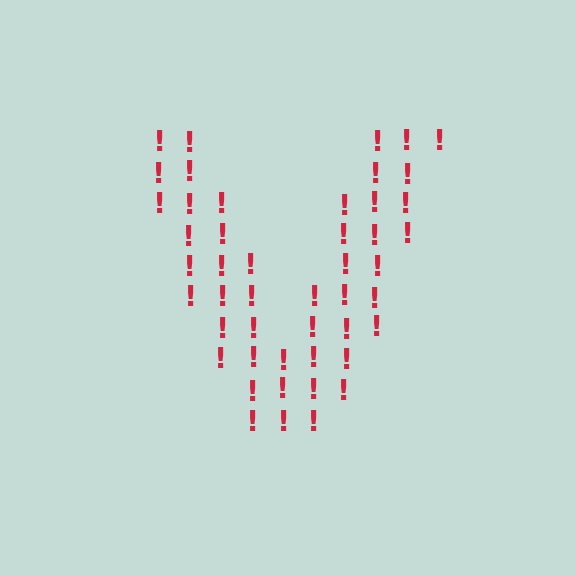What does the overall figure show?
The overall figure shows the letter V.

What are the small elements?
The small elements are exclamation marks.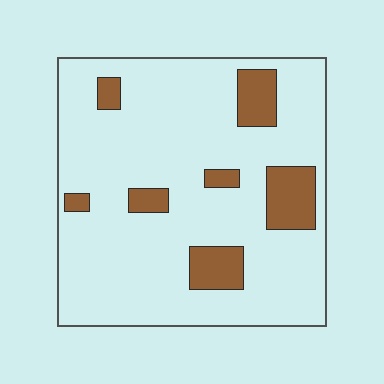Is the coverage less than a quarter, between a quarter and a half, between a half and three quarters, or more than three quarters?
Less than a quarter.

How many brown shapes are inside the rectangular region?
7.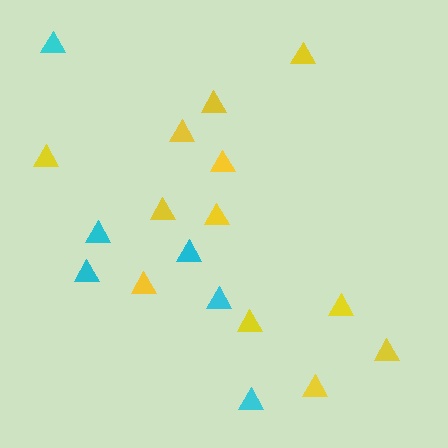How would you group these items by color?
There are 2 groups: one group of cyan triangles (6) and one group of yellow triangles (12).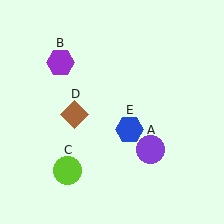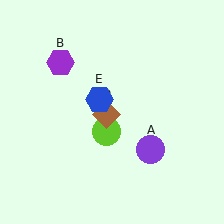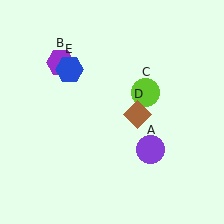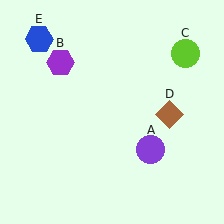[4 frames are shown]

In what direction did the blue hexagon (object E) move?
The blue hexagon (object E) moved up and to the left.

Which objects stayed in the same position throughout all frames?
Purple circle (object A) and purple hexagon (object B) remained stationary.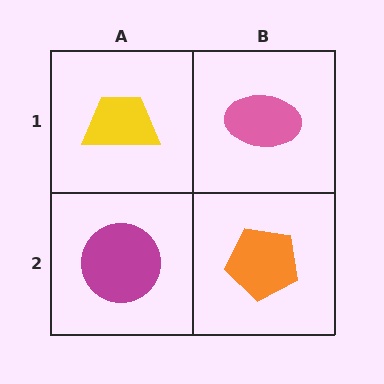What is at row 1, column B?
A pink ellipse.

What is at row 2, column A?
A magenta circle.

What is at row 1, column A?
A yellow trapezoid.